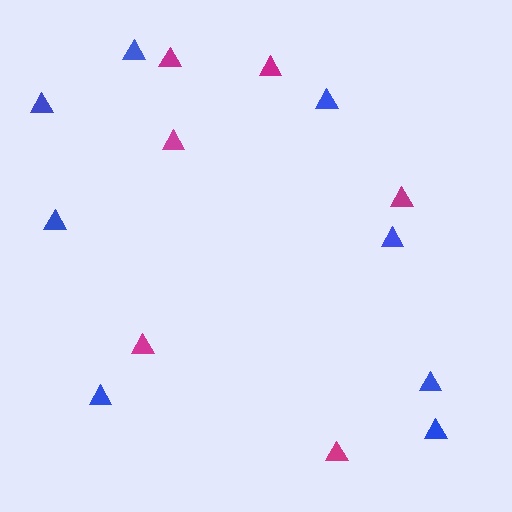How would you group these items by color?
There are 2 groups: one group of blue triangles (8) and one group of magenta triangles (6).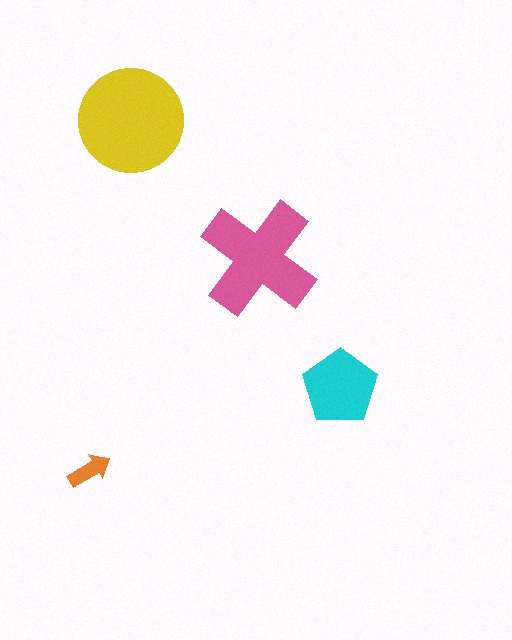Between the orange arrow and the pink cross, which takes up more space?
The pink cross.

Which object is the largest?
The yellow circle.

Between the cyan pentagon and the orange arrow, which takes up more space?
The cyan pentagon.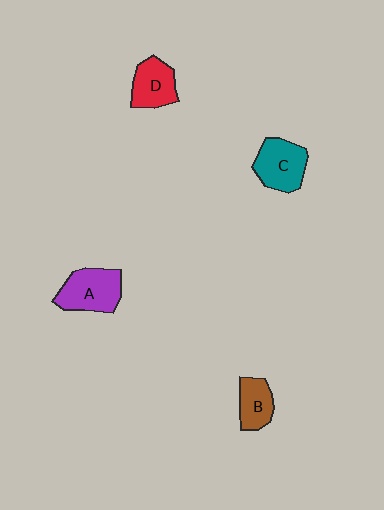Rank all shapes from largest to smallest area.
From largest to smallest: A (purple), C (teal), D (red), B (brown).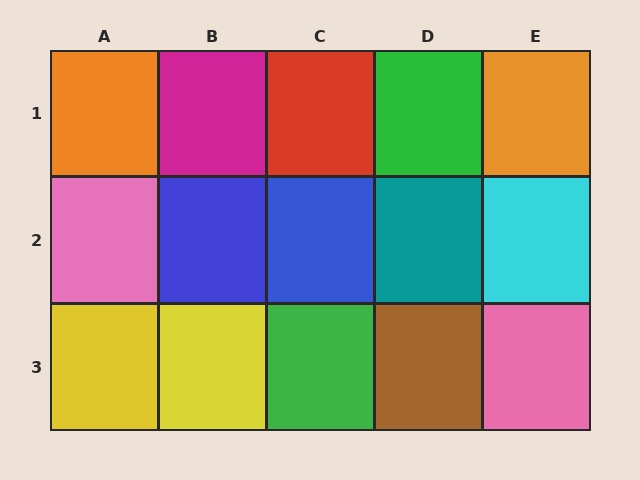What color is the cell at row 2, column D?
Teal.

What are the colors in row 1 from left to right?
Orange, magenta, red, green, orange.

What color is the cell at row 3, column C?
Green.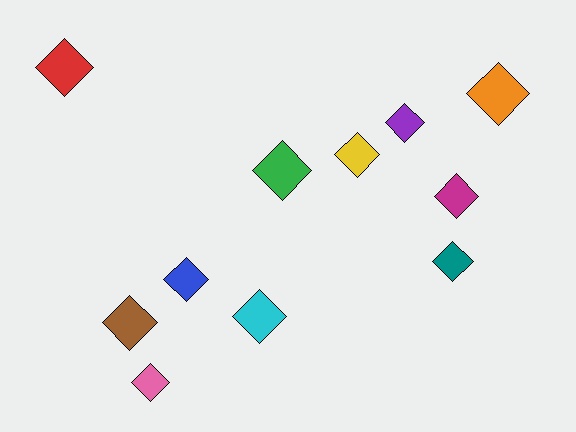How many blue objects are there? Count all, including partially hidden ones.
There is 1 blue object.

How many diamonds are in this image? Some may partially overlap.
There are 11 diamonds.